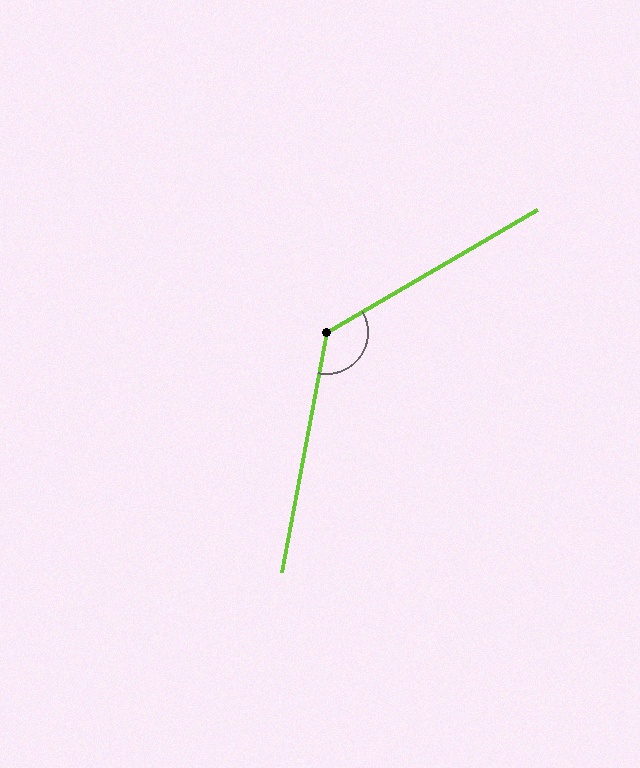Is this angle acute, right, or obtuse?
It is obtuse.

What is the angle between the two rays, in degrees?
Approximately 131 degrees.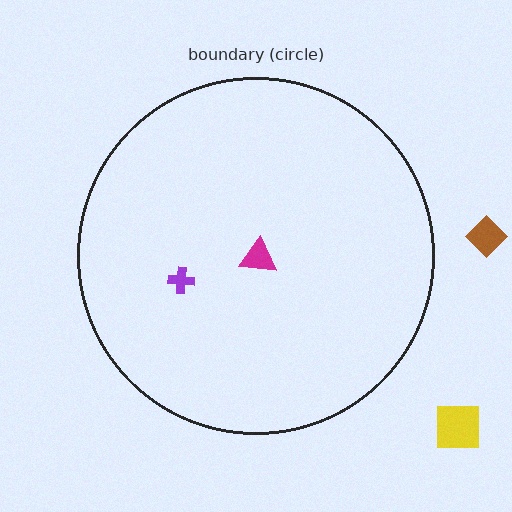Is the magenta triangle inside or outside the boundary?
Inside.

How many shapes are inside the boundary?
2 inside, 2 outside.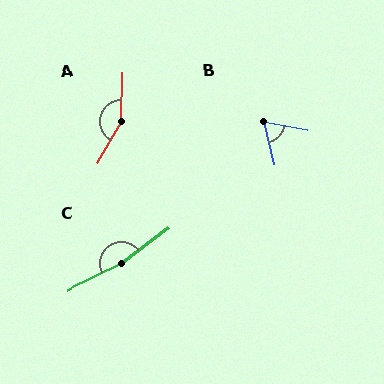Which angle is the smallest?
B, at approximately 66 degrees.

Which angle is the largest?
C, at approximately 170 degrees.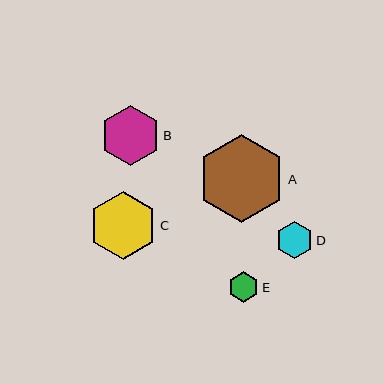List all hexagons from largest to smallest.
From largest to smallest: A, C, B, D, E.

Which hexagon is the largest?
Hexagon A is the largest with a size of approximately 88 pixels.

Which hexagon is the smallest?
Hexagon E is the smallest with a size of approximately 31 pixels.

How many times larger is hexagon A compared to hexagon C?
Hexagon A is approximately 1.3 times the size of hexagon C.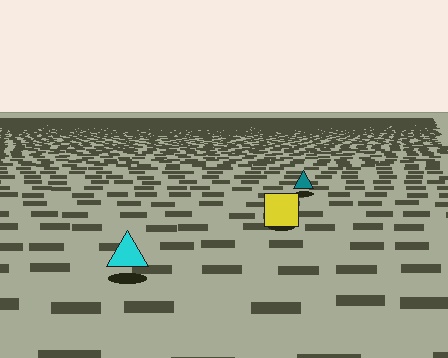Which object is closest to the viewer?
The cyan triangle is closest. The texture marks near it are larger and more spread out.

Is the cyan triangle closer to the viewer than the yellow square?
Yes. The cyan triangle is closer — you can tell from the texture gradient: the ground texture is coarser near it.